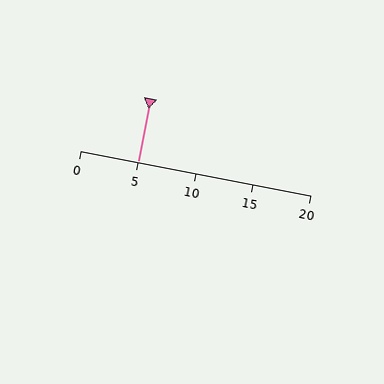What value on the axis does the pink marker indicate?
The marker indicates approximately 5.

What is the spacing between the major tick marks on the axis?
The major ticks are spaced 5 apart.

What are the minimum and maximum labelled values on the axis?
The axis runs from 0 to 20.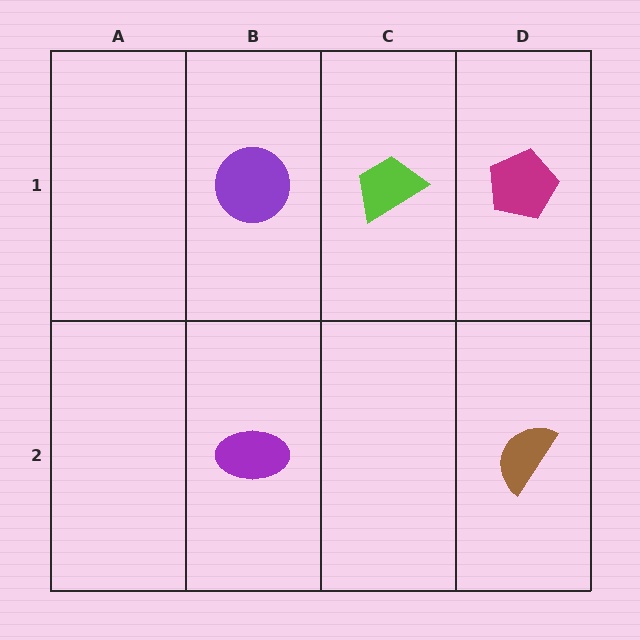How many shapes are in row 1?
3 shapes.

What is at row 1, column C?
A lime trapezoid.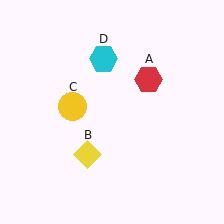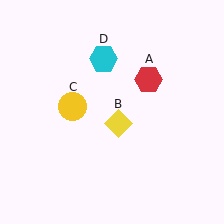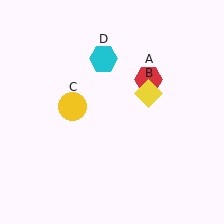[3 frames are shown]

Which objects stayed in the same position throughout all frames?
Red hexagon (object A) and yellow circle (object C) and cyan hexagon (object D) remained stationary.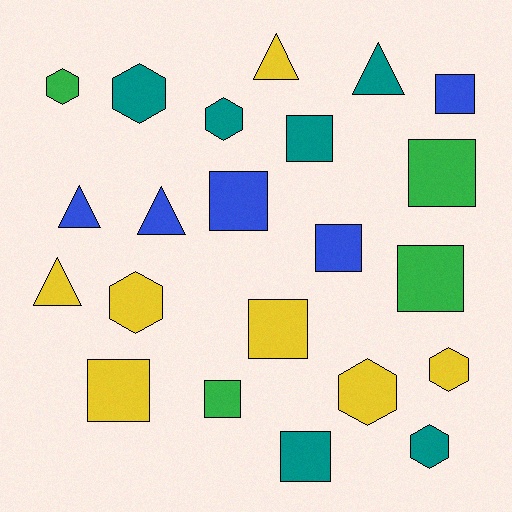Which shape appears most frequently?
Square, with 10 objects.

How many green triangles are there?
There are no green triangles.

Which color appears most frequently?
Yellow, with 7 objects.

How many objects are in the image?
There are 22 objects.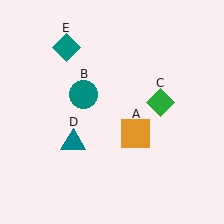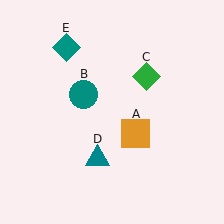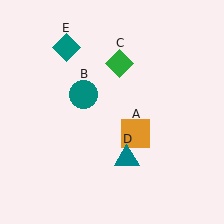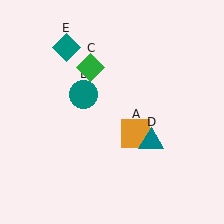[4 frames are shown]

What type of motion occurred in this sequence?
The green diamond (object C), teal triangle (object D) rotated counterclockwise around the center of the scene.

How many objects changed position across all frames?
2 objects changed position: green diamond (object C), teal triangle (object D).